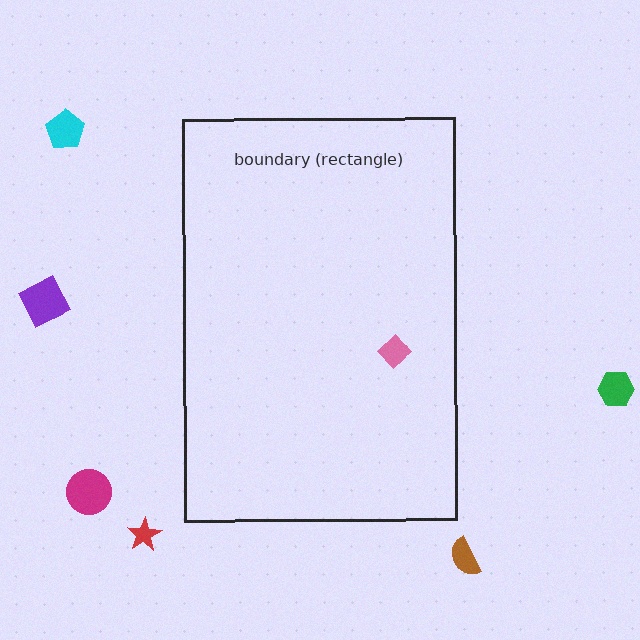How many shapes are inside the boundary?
1 inside, 6 outside.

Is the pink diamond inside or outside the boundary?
Inside.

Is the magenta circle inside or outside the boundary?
Outside.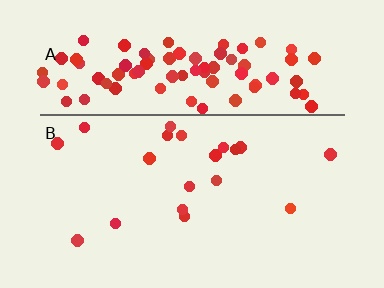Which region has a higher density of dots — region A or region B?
A (the top).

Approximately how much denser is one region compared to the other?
Approximately 5.4× — region A over region B.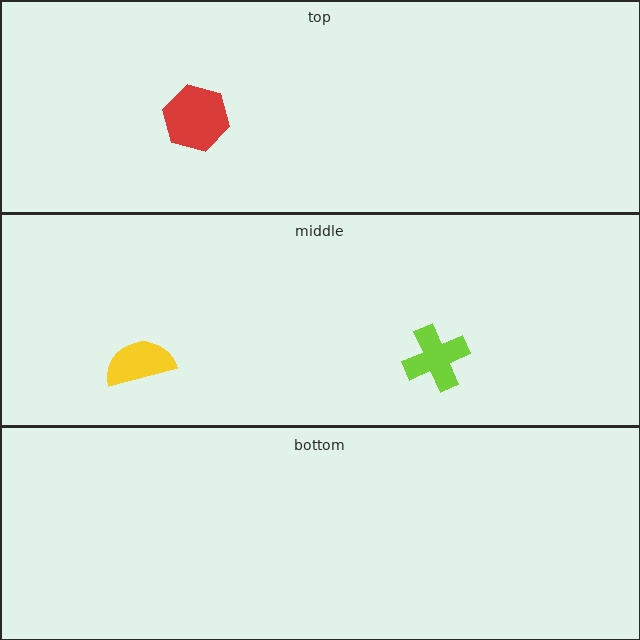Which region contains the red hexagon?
The top region.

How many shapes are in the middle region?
2.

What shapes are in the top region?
The red hexagon.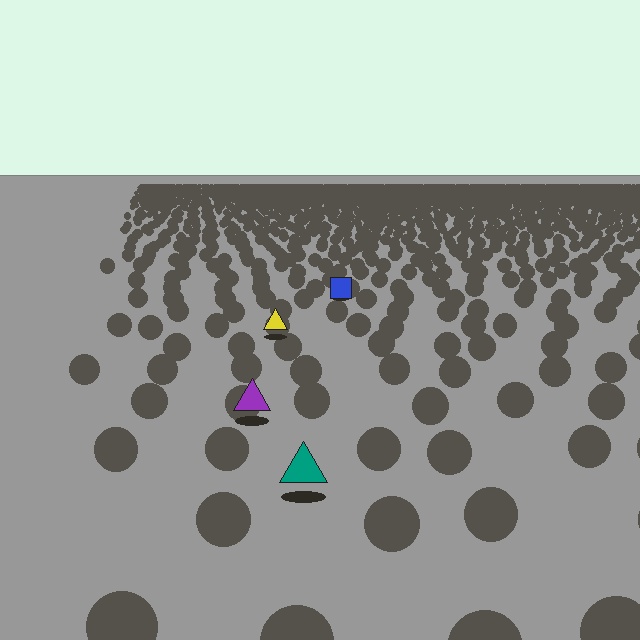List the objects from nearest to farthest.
From nearest to farthest: the teal triangle, the purple triangle, the yellow triangle, the blue square.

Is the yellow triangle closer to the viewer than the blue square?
Yes. The yellow triangle is closer — you can tell from the texture gradient: the ground texture is coarser near it.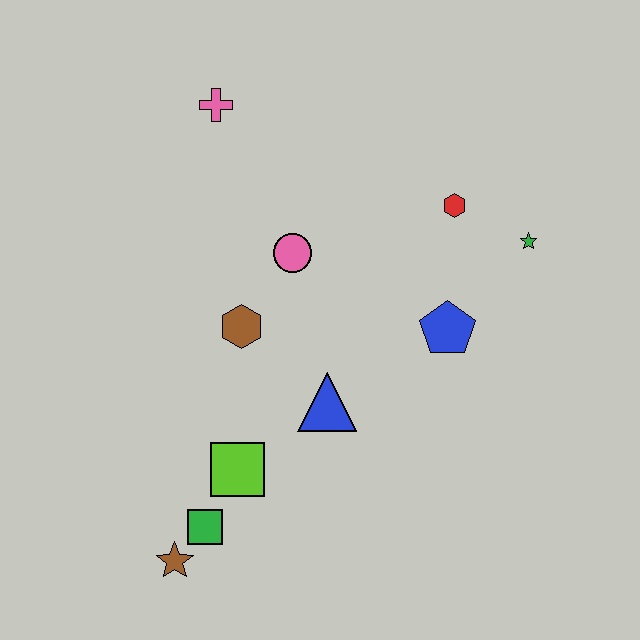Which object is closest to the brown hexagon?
The pink circle is closest to the brown hexagon.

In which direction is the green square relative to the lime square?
The green square is below the lime square.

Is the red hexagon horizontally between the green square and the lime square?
No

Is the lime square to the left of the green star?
Yes